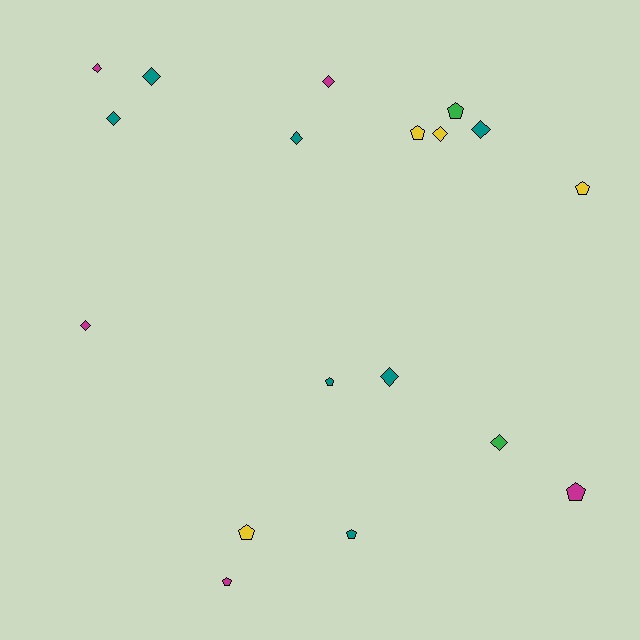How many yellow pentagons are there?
There are 3 yellow pentagons.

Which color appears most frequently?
Teal, with 7 objects.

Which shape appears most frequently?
Diamond, with 10 objects.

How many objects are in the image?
There are 18 objects.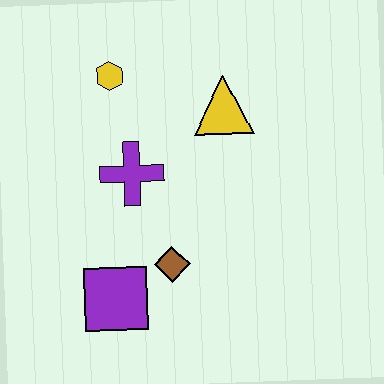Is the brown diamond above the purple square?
Yes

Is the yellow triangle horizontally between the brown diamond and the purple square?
No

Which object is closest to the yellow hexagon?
The purple cross is closest to the yellow hexagon.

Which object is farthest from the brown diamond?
The yellow hexagon is farthest from the brown diamond.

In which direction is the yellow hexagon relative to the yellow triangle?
The yellow hexagon is to the left of the yellow triangle.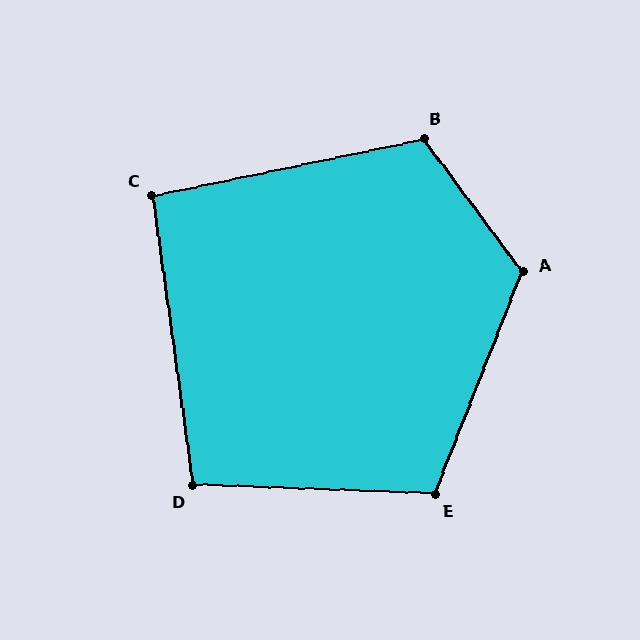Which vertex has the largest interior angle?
A, at approximately 122 degrees.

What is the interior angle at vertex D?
Approximately 100 degrees (obtuse).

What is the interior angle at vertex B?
Approximately 115 degrees (obtuse).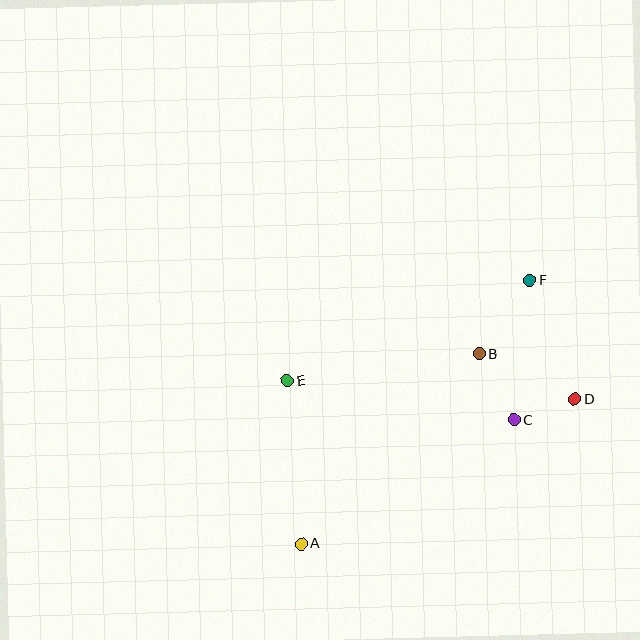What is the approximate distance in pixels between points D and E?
The distance between D and E is approximately 288 pixels.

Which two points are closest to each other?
Points C and D are closest to each other.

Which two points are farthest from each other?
Points A and F are farthest from each other.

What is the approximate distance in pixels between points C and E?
The distance between C and E is approximately 230 pixels.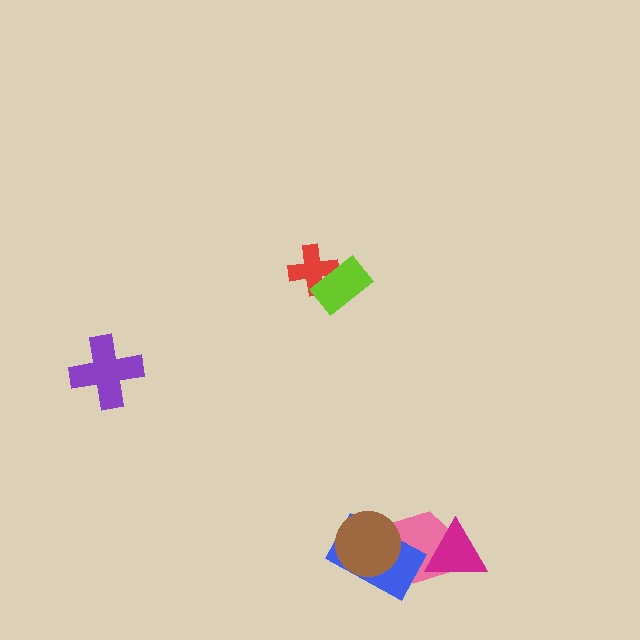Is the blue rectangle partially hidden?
Yes, it is partially covered by another shape.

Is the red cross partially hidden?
Yes, it is partially covered by another shape.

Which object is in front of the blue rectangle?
The brown circle is in front of the blue rectangle.